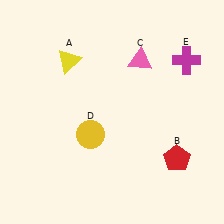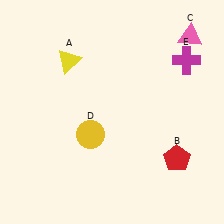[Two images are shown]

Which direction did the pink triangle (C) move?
The pink triangle (C) moved right.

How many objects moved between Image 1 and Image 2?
1 object moved between the two images.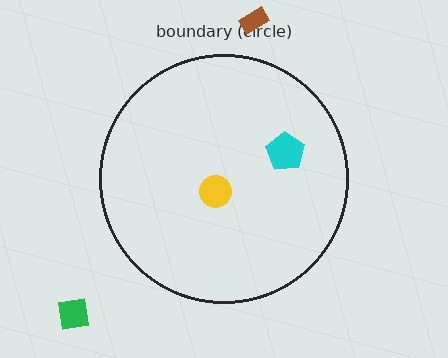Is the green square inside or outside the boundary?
Outside.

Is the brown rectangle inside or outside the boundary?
Outside.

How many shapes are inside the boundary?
2 inside, 2 outside.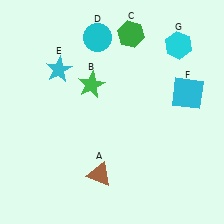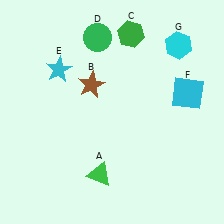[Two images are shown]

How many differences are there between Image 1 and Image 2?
There are 3 differences between the two images.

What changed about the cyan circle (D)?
In Image 1, D is cyan. In Image 2, it changed to green.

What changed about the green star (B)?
In Image 1, B is green. In Image 2, it changed to brown.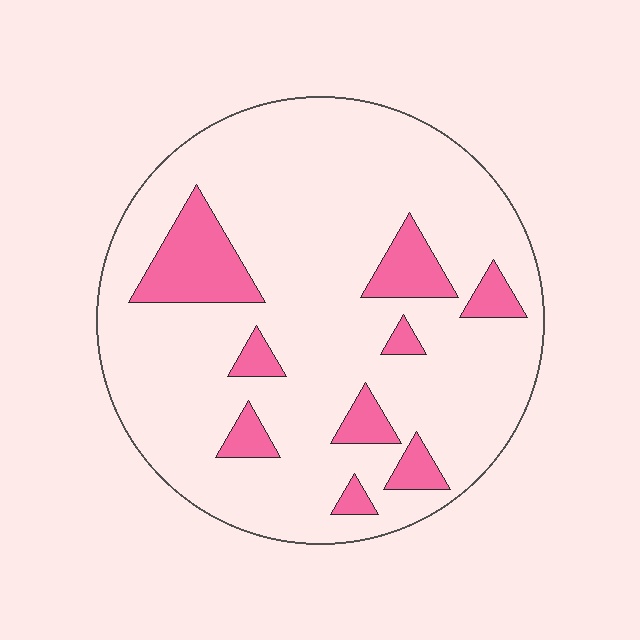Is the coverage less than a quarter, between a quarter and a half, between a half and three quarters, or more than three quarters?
Less than a quarter.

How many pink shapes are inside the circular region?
9.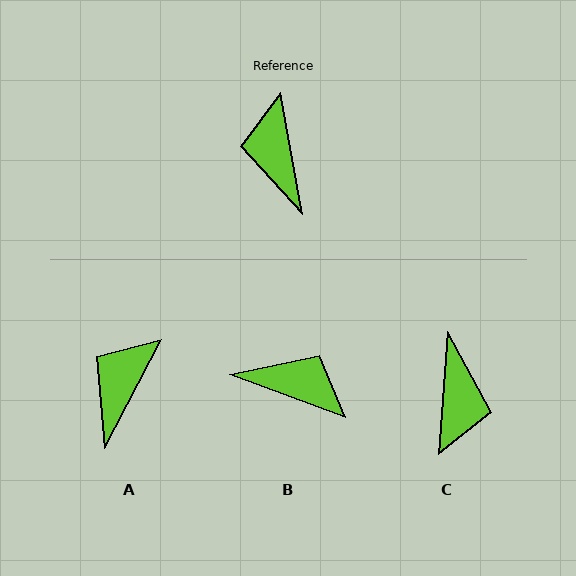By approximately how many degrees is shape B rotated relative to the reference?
Approximately 120 degrees clockwise.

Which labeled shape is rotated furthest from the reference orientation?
C, about 166 degrees away.